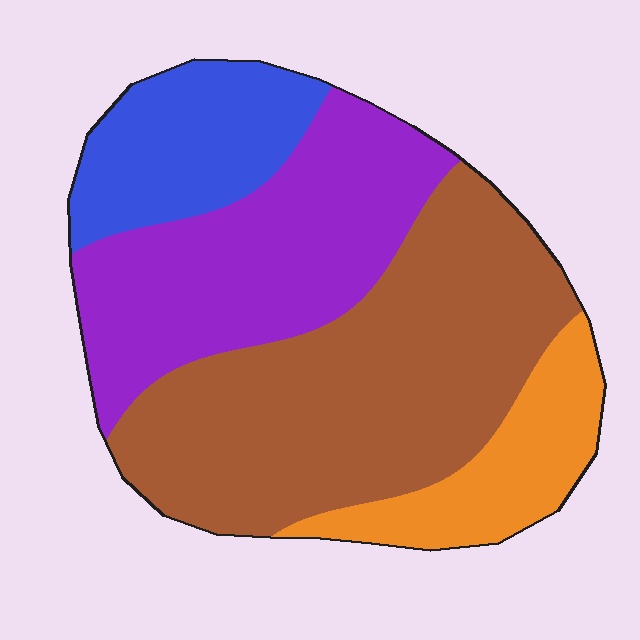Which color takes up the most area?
Brown, at roughly 45%.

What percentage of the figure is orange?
Orange takes up about one eighth (1/8) of the figure.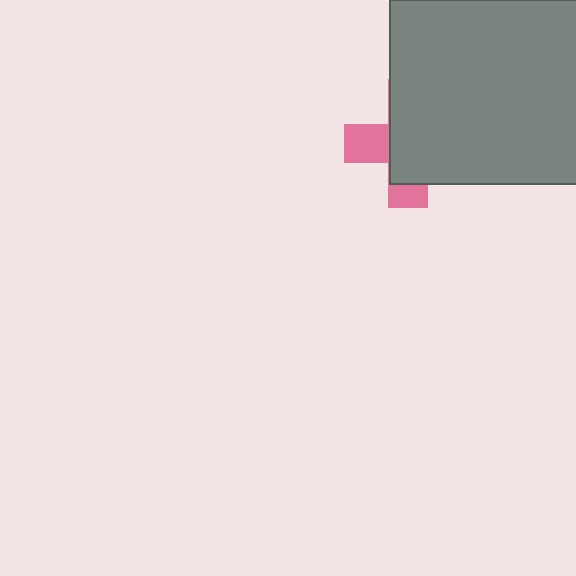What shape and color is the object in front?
The object in front is a gray rectangle.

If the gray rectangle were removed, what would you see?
You would see the complete pink cross.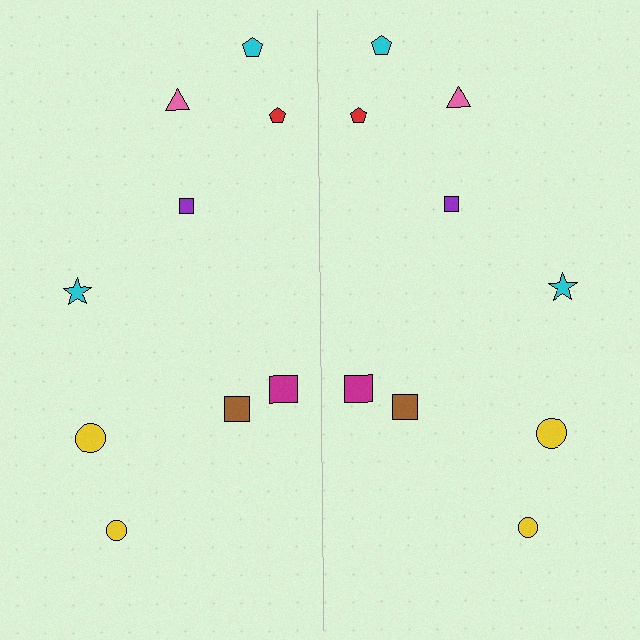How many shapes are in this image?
There are 18 shapes in this image.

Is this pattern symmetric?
Yes, this pattern has bilateral (reflection) symmetry.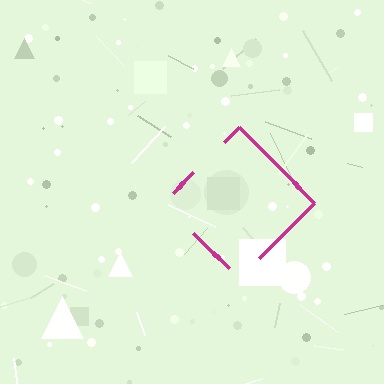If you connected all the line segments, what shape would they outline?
They would outline a diamond.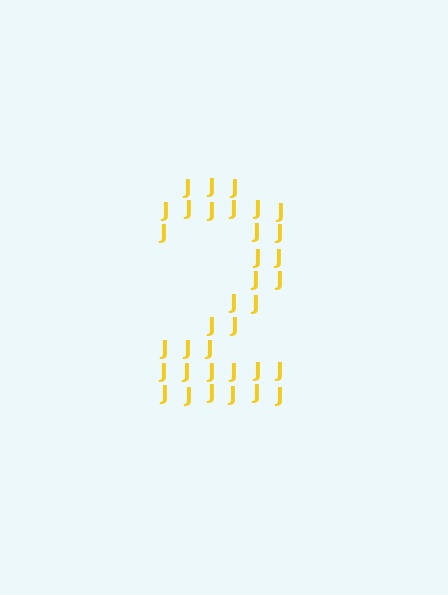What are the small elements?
The small elements are letter J's.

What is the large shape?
The large shape is the digit 2.